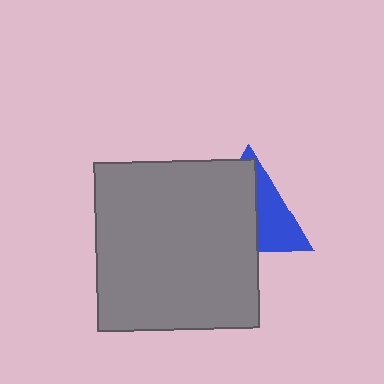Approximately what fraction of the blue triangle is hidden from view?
Roughly 60% of the blue triangle is hidden behind the gray rectangle.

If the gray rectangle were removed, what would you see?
You would see the complete blue triangle.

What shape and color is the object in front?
The object in front is a gray rectangle.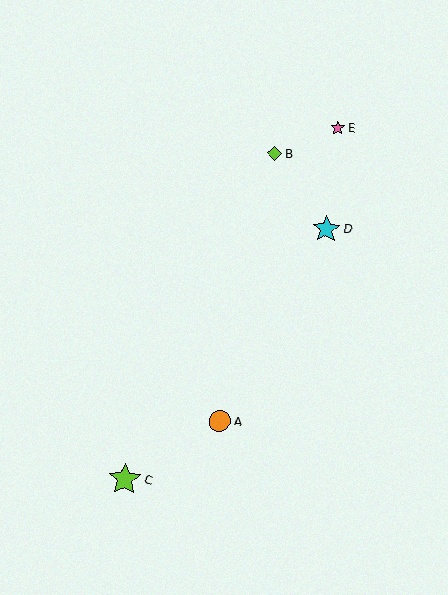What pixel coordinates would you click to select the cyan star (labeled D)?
Click at (326, 229) to select the cyan star D.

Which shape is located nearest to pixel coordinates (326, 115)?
The pink star (labeled E) at (338, 128) is nearest to that location.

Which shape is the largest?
The lime star (labeled C) is the largest.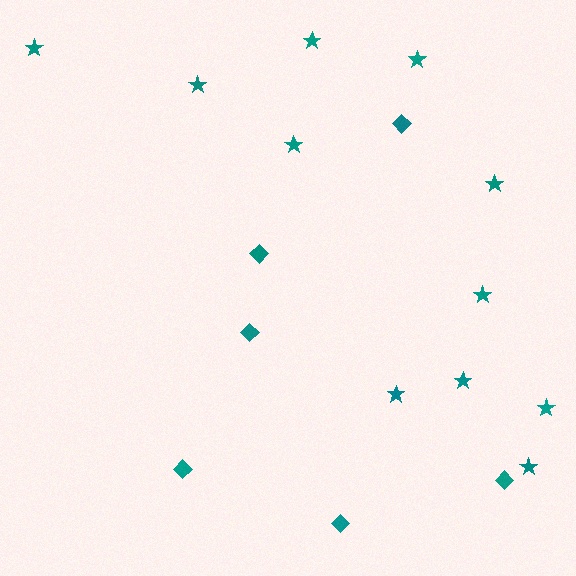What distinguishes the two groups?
There are 2 groups: one group of stars (11) and one group of diamonds (6).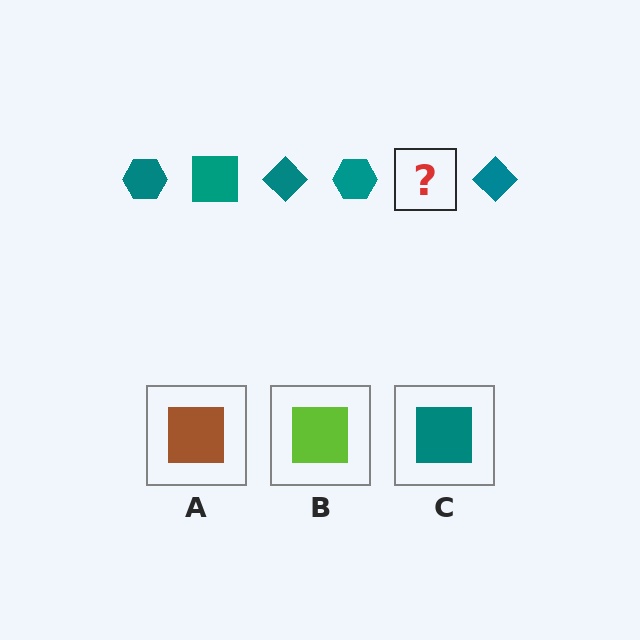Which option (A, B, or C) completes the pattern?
C.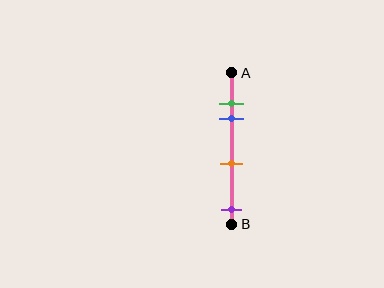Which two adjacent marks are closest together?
The green and blue marks are the closest adjacent pair.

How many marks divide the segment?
There are 4 marks dividing the segment.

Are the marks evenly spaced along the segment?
No, the marks are not evenly spaced.